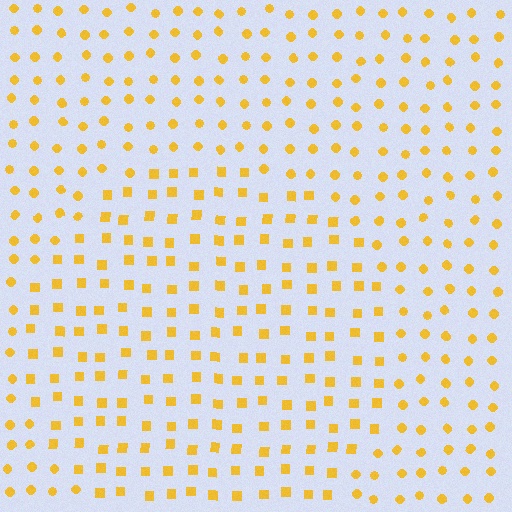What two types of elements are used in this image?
The image uses squares inside the circle region and circles outside it.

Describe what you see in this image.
The image is filled with small yellow elements arranged in a uniform grid. A circle-shaped region contains squares, while the surrounding area contains circles. The boundary is defined purely by the change in element shape.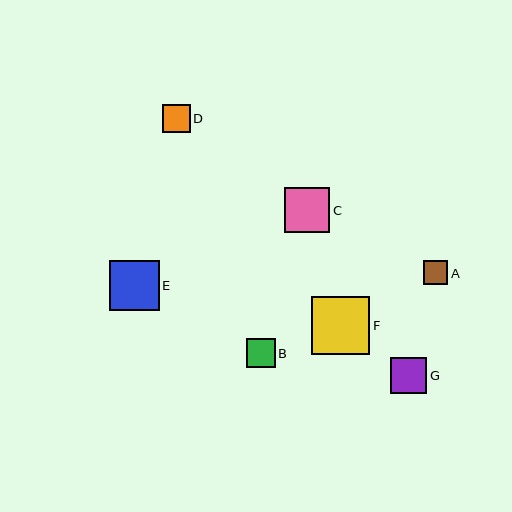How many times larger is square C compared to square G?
Square C is approximately 1.3 times the size of square G.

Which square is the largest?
Square F is the largest with a size of approximately 58 pixels.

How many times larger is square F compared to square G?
Square F is approximately 1.6 times the size of square G.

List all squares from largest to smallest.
From largest to smallest: F, E, C, G, B, D, A.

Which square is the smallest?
Square A is the smallest with a size of approximately 24 pixels.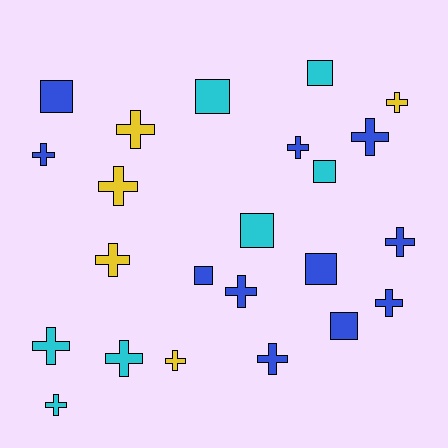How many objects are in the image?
There are 23 objects.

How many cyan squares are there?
There are 4 cyan squares.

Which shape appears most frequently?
Cross, with 15 objects.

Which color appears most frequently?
Blue, with 11 objects.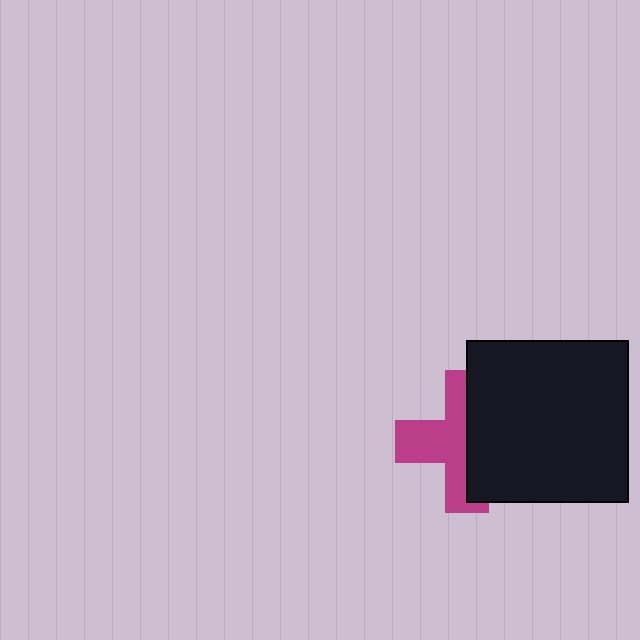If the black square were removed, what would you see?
You would see the complete magenta cross.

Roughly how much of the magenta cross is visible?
About half of it is visible (roughly 50%).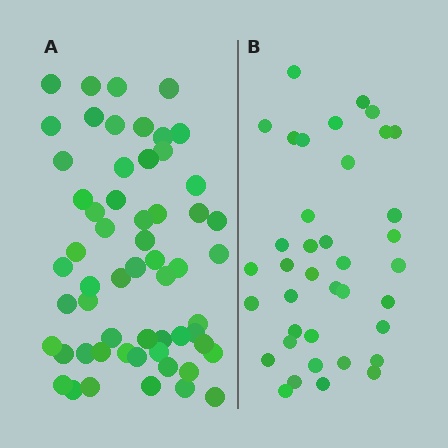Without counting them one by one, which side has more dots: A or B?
Region A (the left region) has more dots.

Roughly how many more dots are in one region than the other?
Region A has approximately 20 more dots than region B.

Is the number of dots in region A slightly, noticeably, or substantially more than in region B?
Region A has substantially more. The ratio is roughly 1.5 to 1.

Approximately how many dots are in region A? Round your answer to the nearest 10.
About 60 dots. (The exact count is 58, which rounds to 60.)